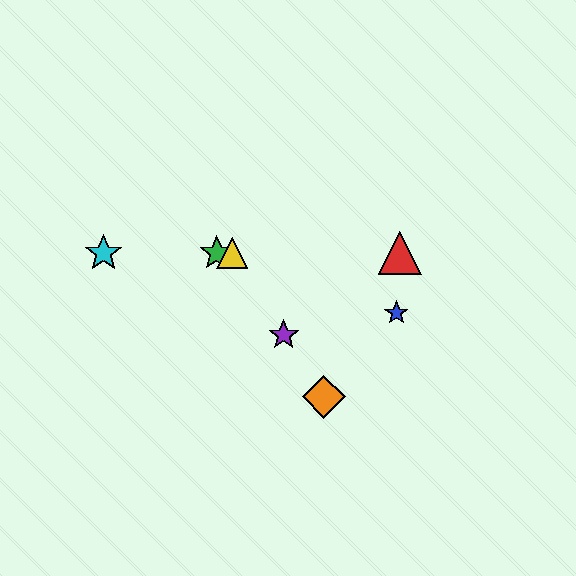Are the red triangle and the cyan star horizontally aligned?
Yes, both are at y≈253.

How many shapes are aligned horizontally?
4 shapes (the red triangle, the green star, the yellow triangle, the cyan star) are aligned horizontally.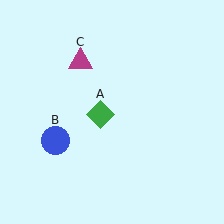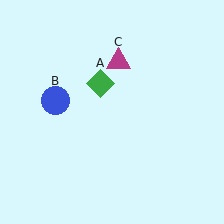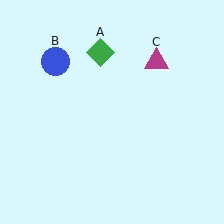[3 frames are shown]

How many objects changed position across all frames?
3 objects changed position: green diamond (object A), blue circle (object B), magenta triangle (object C).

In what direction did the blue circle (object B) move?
The blue circle (object B) moved up.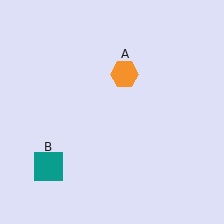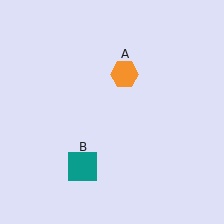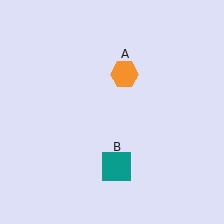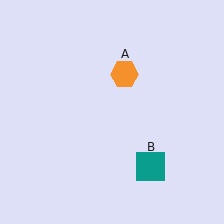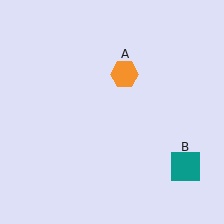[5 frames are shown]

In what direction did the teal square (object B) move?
The teal square (object B) moved right.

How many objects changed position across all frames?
1 object changed position: teal square (object B).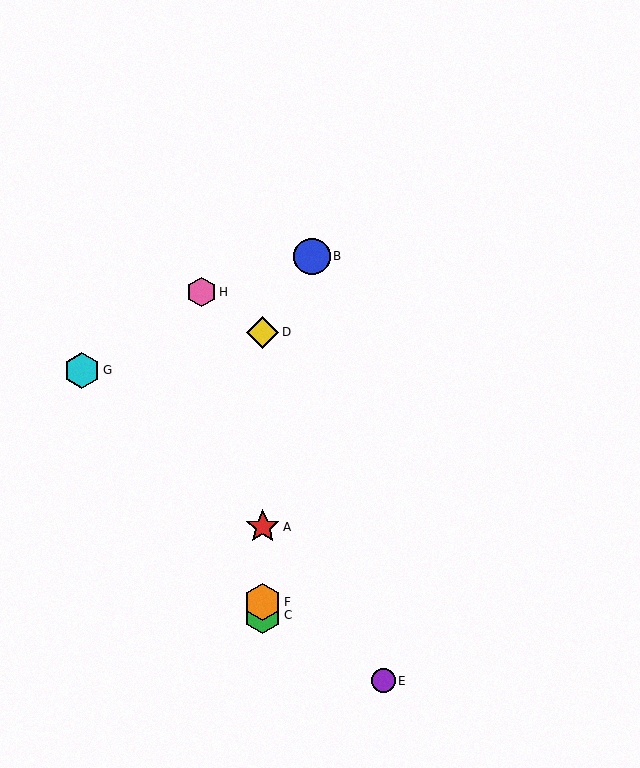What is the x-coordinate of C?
Object C is at x≈263.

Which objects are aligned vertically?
Objects A, C, D, F are aligned vertically.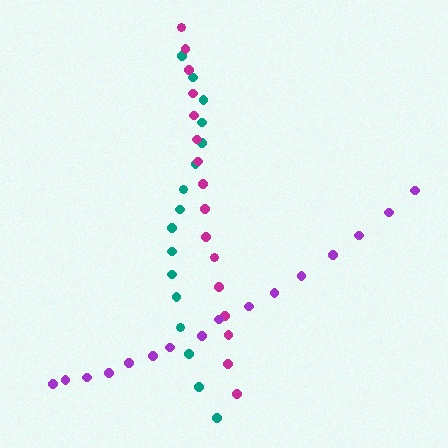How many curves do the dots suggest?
There are 3 distinct paths.